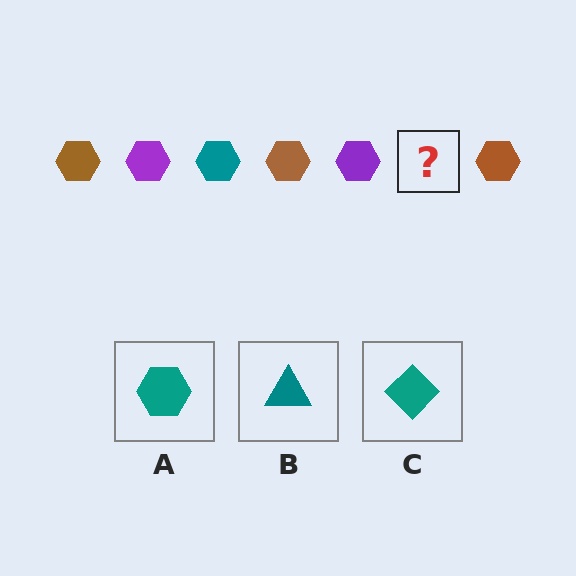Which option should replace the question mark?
Option A.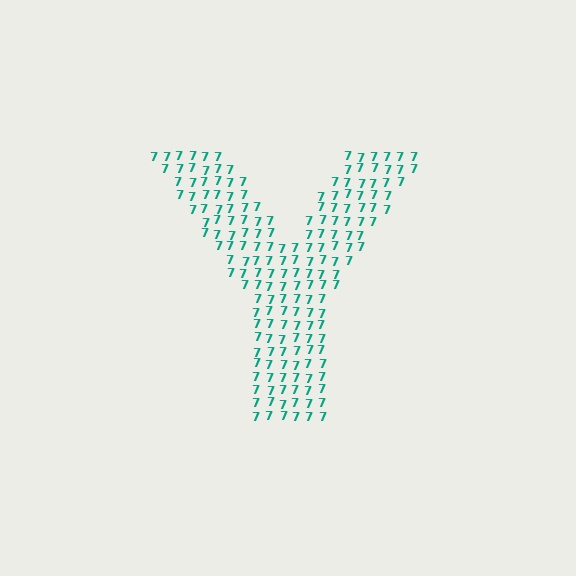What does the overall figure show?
The overall figure shows the letter Y.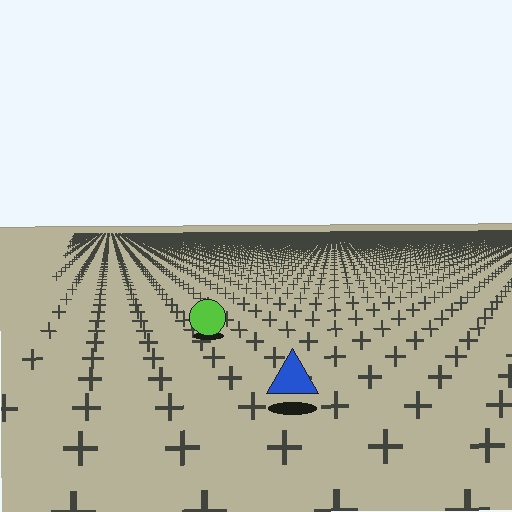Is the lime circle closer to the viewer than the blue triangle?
No. The blue triangle is closer — you can tell from the texture gradient: the ground texture is coarser near it.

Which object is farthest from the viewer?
The lime circle is farthest from the viewer. It appears smaller and the ground texture around it is denser.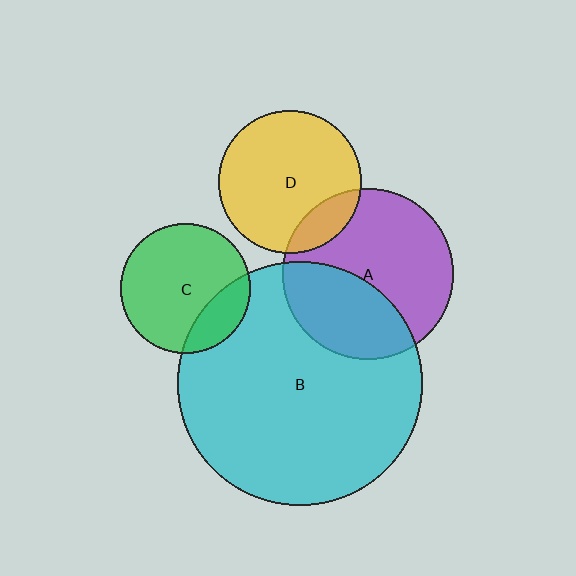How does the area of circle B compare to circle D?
Approximately 2.9 times.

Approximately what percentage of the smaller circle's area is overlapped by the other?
Approximately 20%.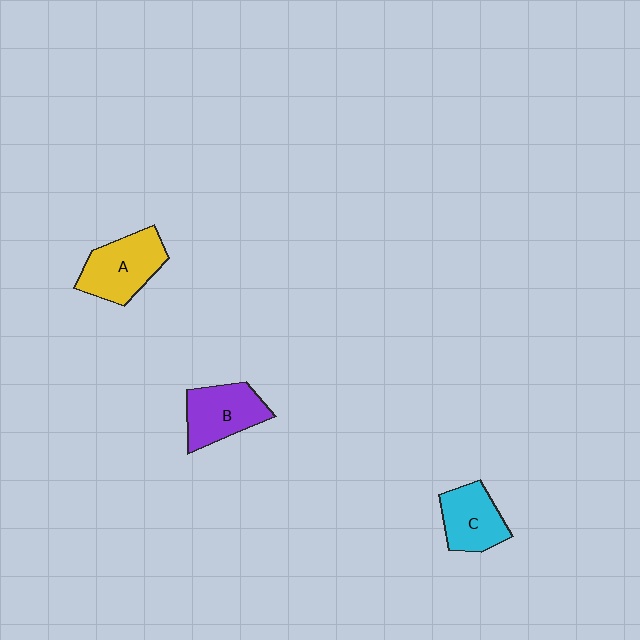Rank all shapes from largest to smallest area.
From largest to smallest: A (yellow), B (purple), C (cyan).